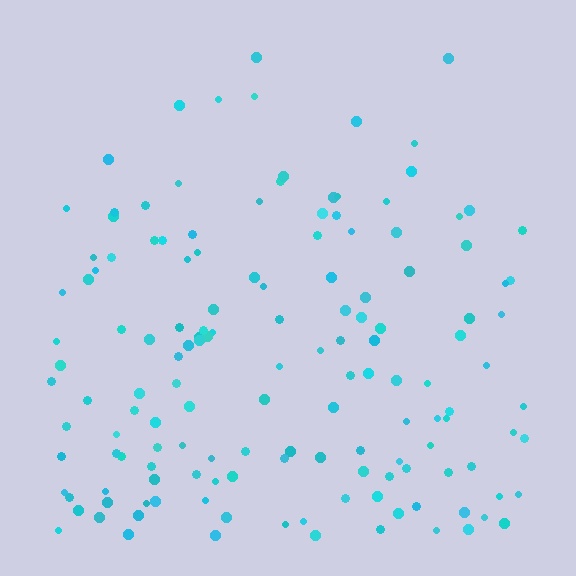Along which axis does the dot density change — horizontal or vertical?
Vertical.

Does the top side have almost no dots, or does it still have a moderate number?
Still a moderate number, just noticeably fewer than the bottom.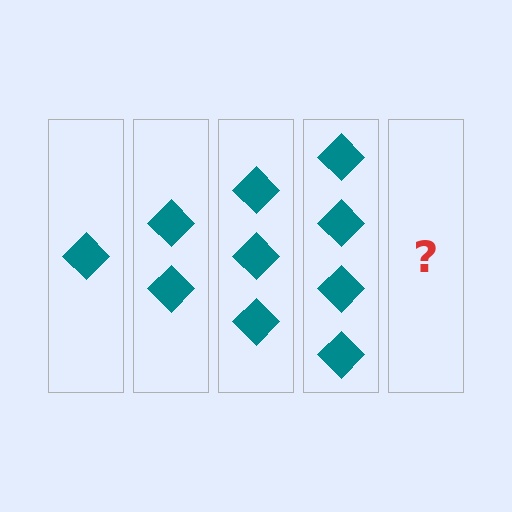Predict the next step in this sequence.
The next step is 5 diamonds.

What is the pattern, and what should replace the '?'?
The pattern is that each step adds one more diamond. The '?' should be 5 diamonds.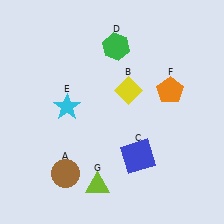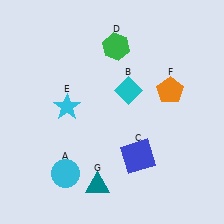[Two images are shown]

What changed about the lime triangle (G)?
In Image 1, G is lime. In Image 2, it changed to teal.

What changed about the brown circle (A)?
In Image 1, A is brown. In Image 2, it changed to cyan.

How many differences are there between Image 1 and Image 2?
There are 3 differences between the two images.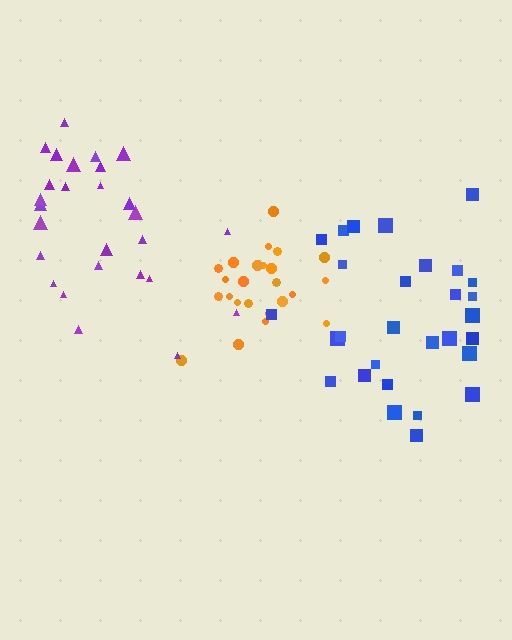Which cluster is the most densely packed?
Orange.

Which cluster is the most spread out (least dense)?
Purple.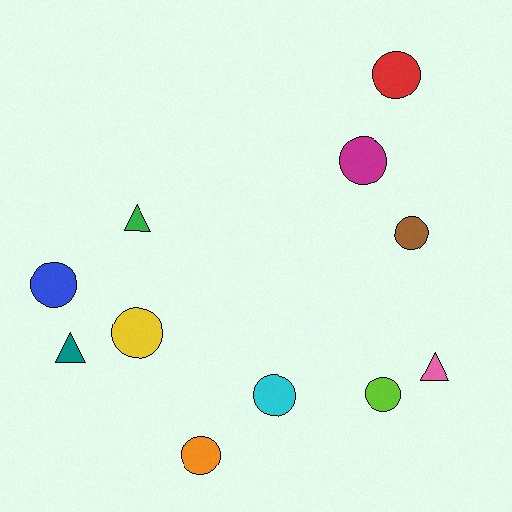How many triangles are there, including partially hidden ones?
There are 3 triangles.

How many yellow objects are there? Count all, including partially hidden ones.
There is 1 yellow object.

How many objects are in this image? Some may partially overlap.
There are 11 objects.